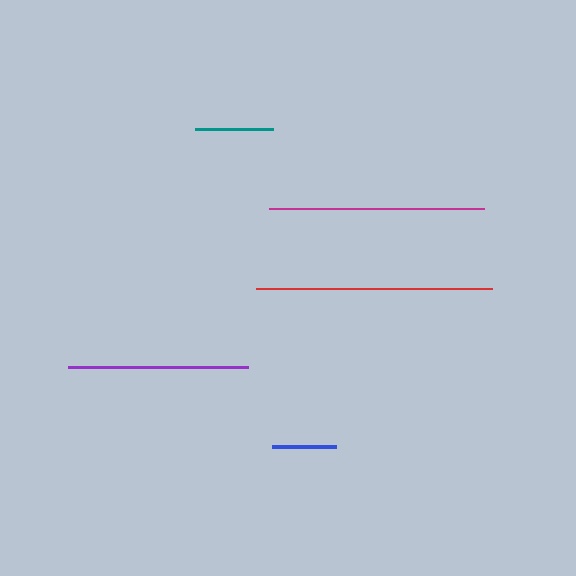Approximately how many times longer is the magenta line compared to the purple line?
The magenta line is approximately 1.2 times the length of the purple line.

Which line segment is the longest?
The red line is the longest at approximately 236 pixels.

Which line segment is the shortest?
The blue line is the shortest at approximately 64 pixels.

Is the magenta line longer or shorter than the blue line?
The magenta line is longer than the blue line.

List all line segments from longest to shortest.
From longest to shortest: red, magenta, purple, teal, blue.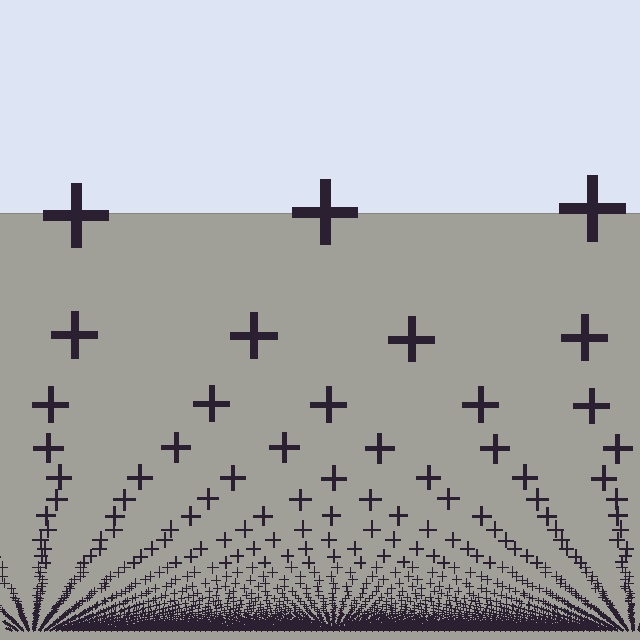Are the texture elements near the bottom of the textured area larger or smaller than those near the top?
Smaller. The gradient is inverted — elements near the bottom are smaller and denser.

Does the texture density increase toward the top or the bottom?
Density increases toward the bottom.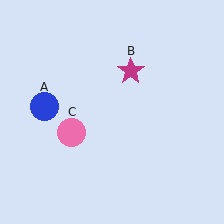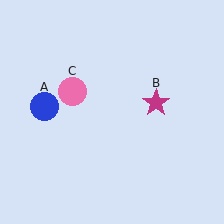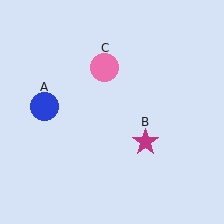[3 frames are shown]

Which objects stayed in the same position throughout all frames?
Blue circle (object A) remained stationary.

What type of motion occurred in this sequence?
The magenta star (object B), pink circle (object C) rotated clockwise around the center of the scene.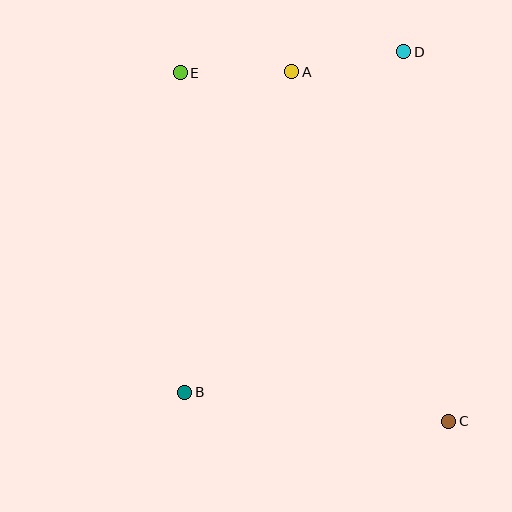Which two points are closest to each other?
Points A and E are closest to each other.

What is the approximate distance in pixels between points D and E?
The distance between D and E is approximately 224 pixels.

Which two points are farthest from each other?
Points C and E are farthest from each other.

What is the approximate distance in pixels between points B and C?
The distance between B and C is approximately 266 pixels.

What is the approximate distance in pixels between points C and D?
The distance between C and D is approximately 373 pixels.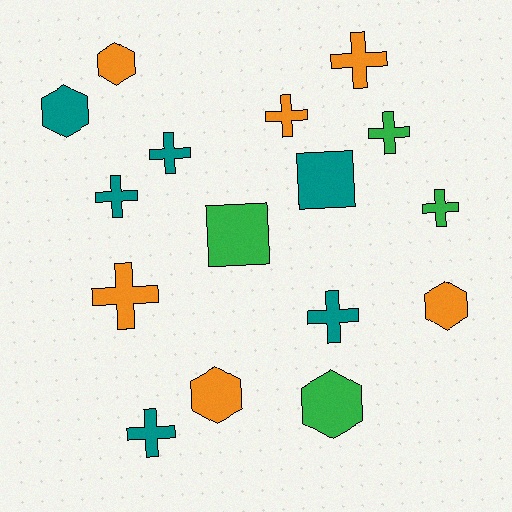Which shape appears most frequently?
Cross, with 9 objects.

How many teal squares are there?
There is 1 teal square.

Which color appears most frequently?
Orange, with 6 objects.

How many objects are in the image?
There are 16 objects.